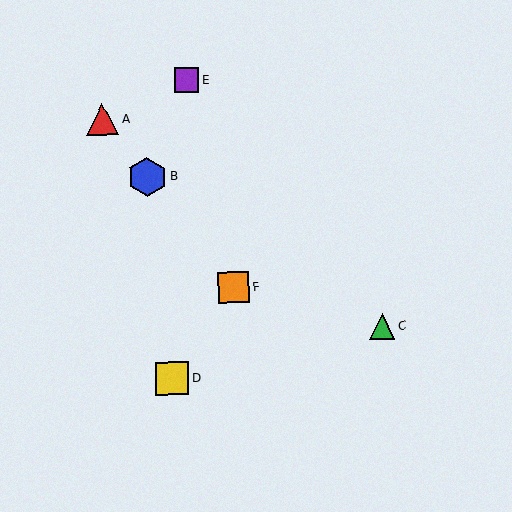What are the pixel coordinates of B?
Object B is at (147, 177).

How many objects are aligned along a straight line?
3 objects (A, B, F) are aligned along a straight line.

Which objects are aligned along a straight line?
Objects A, B, F are aligned along a straight line.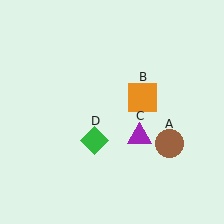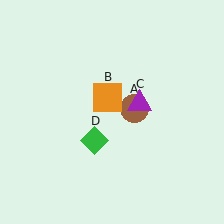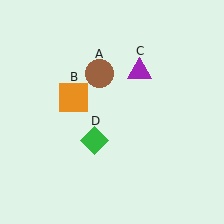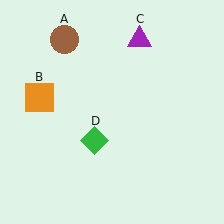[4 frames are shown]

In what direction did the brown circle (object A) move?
The brown circle (object A) moved up and to the left.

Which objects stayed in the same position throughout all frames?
Green diamond (object D) remained stationary.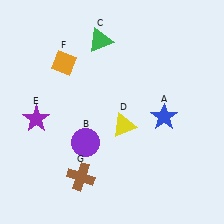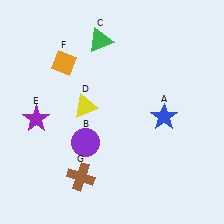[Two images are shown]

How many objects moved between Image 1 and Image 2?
1 object moved between the two images.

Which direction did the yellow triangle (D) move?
The yellow triangle (D) moved left.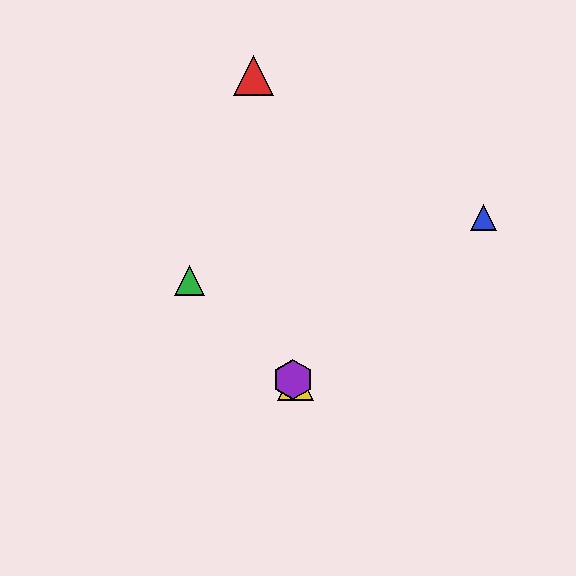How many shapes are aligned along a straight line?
3 shapes (the green triangle, the yellow triangle, the purple hexagon) are aligned along a straight line.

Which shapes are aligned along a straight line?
The green triangle, the yellow triangle, the purple hexagon are aligned along a straight line.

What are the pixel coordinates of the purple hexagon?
The purple hexagon is at (293, 380).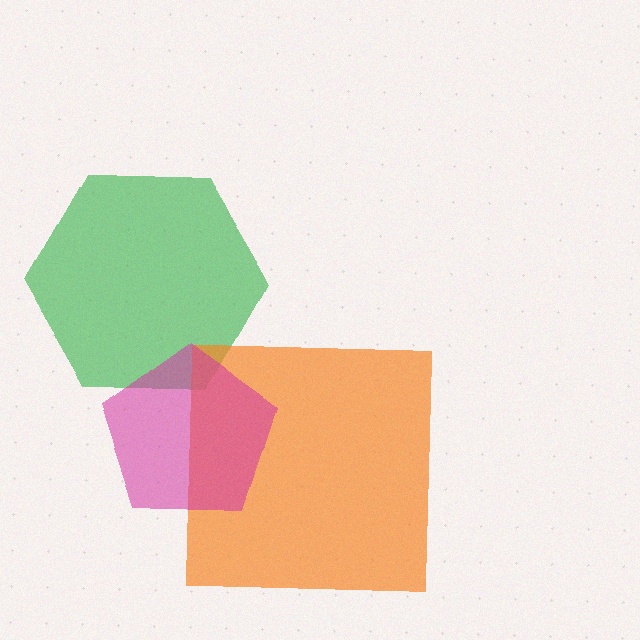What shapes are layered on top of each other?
The layered shapes are: a green hexagon, an orange square, a magenta pentagon.